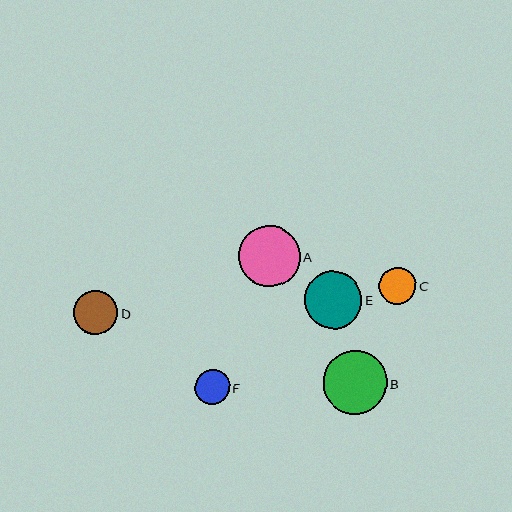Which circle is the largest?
Circle B is the largest with a size of approximately 64 pixels.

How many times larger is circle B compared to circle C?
Circle B is approximately 1.7 times the size of circle C.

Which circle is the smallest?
Circle F is the smallest with a size of approximately 35 pixels.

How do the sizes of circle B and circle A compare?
Circle B and circle A are approximately the same size.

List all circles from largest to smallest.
From largest to smallest: B, A, E, D, C, F.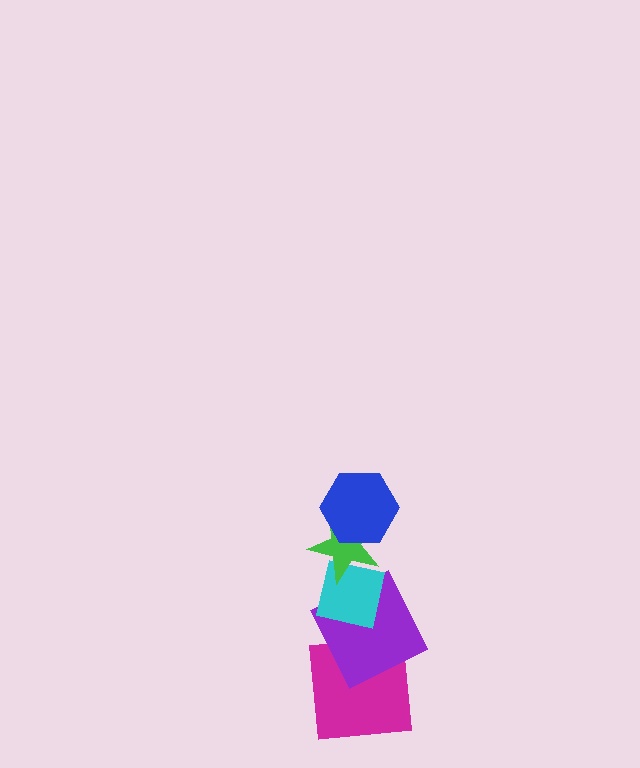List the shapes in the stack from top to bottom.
From top to bottom: the blue hexagon, the green star, the cyan square, the purple square, the magenta square.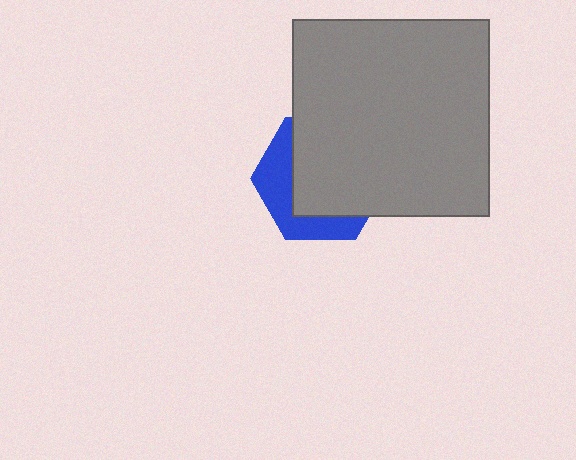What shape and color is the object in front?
The object in front is a gray square.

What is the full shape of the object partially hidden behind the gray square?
The partially hidden object is a blue hexagon.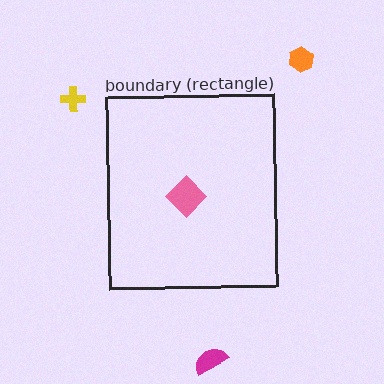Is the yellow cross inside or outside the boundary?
Outside.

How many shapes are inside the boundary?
1 inside, 3 outside.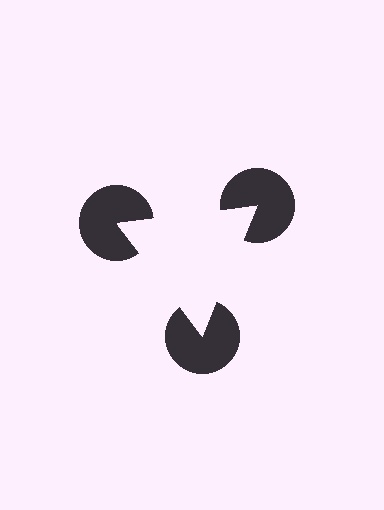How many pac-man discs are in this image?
There are 3 — one at each vertex of the illusory triangle.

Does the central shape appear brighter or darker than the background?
It typically appears slightly brighter than the background, even though no actual brightness change is drawn.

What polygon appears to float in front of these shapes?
An illusory triangle — its edges are inferred from the aligned wedge cuts in the pac-man discs, not physically drawn.